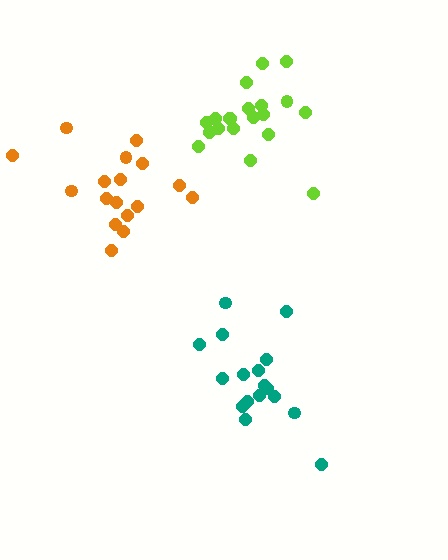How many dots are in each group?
Group 1: 20 dots, Group 2: 17 dots, Group 3: 17 dots (54 total).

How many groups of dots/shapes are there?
There are 3 groups.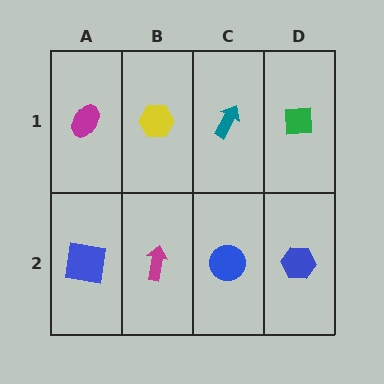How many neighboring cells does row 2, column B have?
3.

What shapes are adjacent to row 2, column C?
A teal arrow (row 1, column C), a magenta arrow (row 2, column B), a blue hexagon (row 2, column D).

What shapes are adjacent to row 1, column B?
A magenta arrow (row 2, column B), a magenta ellipse (row 1, column A), a teal arrow (row 1, column C).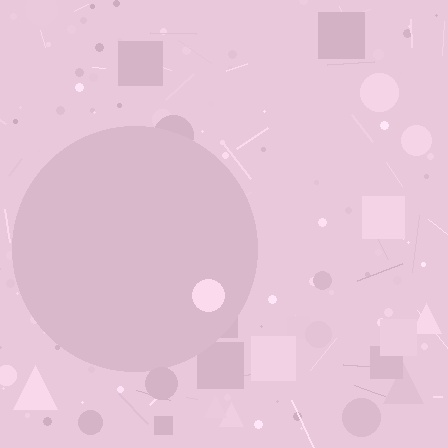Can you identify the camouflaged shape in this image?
The camouflaged shape is a circle.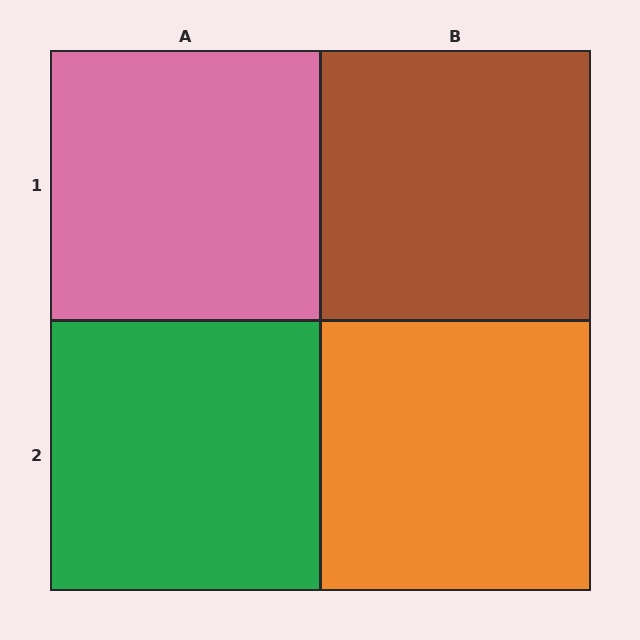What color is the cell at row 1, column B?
Brown.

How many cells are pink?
1 cell is pink.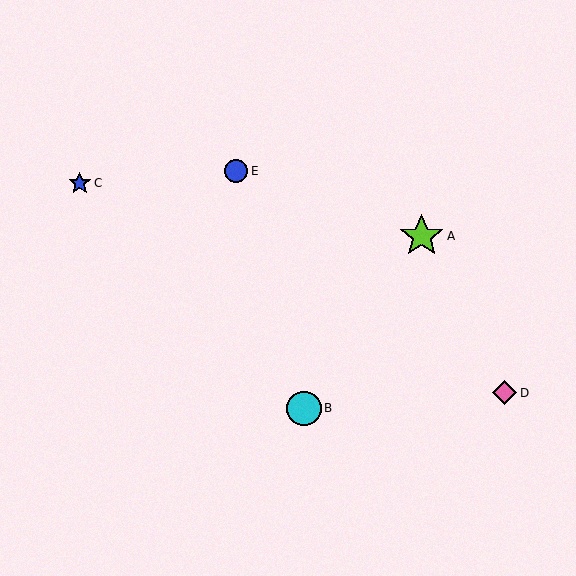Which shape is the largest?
The lime star (labeled A) is the largest.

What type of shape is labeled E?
Shape E is a blue circle.